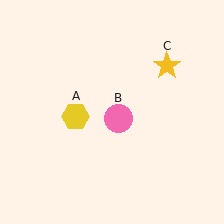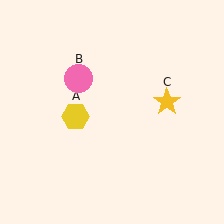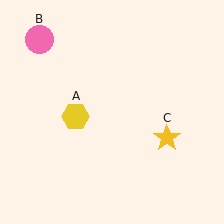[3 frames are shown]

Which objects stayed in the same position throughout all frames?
Yellow hexagon (object A) remained stationary.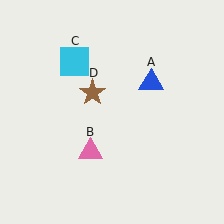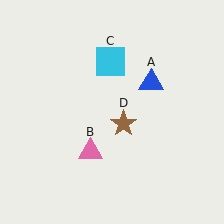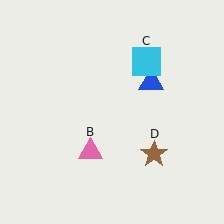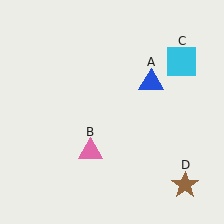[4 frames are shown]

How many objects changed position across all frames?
2 objects changed position: cyan square (object C), brown star (object D).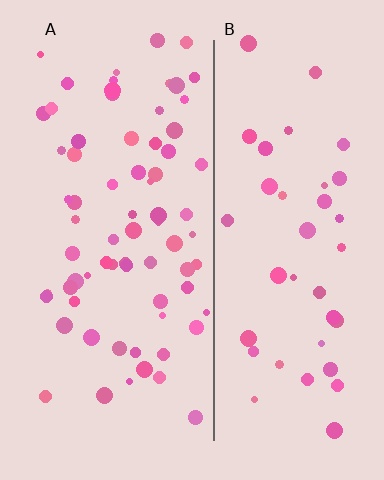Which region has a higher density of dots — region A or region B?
A (the left).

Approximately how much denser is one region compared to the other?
Approximately 1.7× — region A over region B.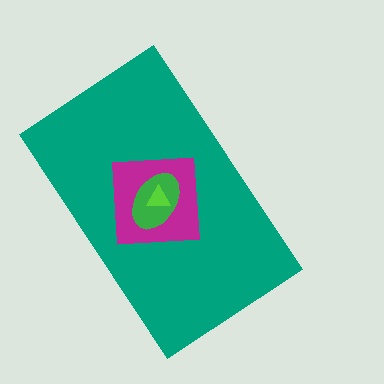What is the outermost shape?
The teal rectangle.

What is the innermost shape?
The lime triangle.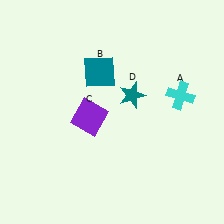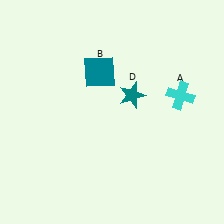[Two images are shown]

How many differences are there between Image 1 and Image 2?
There is 1 difference between the two images.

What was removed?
The purple square (C) was removed in Image 2.